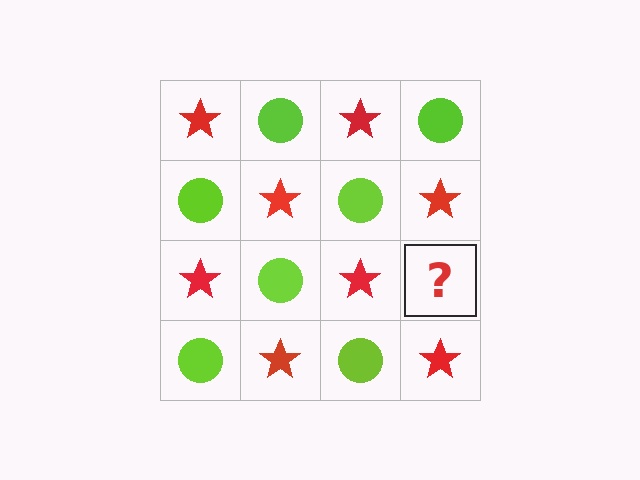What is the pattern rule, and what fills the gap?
The rule is that it alternates red star and lime circle in a checkerboard pattern. The gap should be filled with a lime circle.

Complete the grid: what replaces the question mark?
The question mark should be replaced with a lime circle.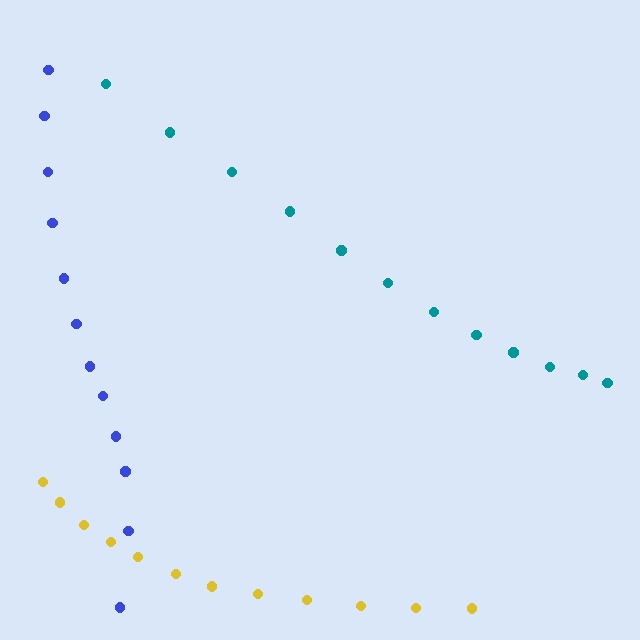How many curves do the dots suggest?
There are 3 distinct paths.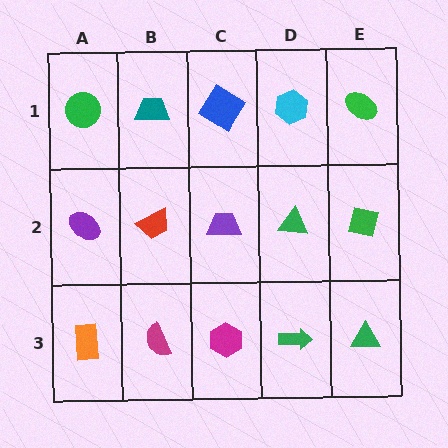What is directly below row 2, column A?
An orange rectangle.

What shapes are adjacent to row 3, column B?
A red trapezoid (row 2, column B), an orange rectangle (row 3, column A), a magenta hexagon (row 3, column C).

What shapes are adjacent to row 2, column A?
A green circle (row 1, column A), an orange rectangle (row 3, column A), a red trapezoid (row 2, column B).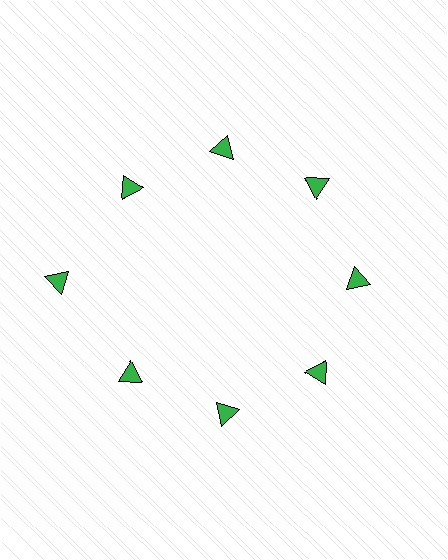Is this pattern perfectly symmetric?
No. The 8 green triangles are arranged in a ring, but one element near the 9 o'clock position is pushed outward from the center, breaking the 8-fold rotational symmetry.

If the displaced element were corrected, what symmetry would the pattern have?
It would have 8-fold rotational symmetry — the pattern would map onto itself every 45 degrees.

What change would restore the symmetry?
The symmetry would be restored by moving it inward, back onto the ring so that all 8 triangles sit at equal angles and equal distance from the center.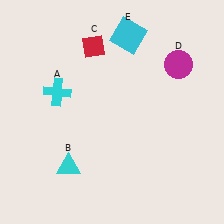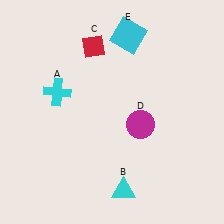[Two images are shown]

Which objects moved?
The objects that moved are: the cyan triangle (B), the magenta circle (D).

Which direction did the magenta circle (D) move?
The magenta circle (D) moved down.